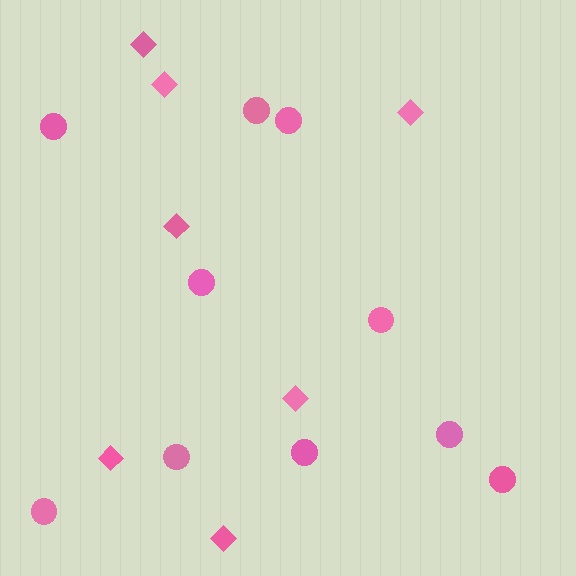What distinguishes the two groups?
There are 2 groups: one group of diamonds (7) and one group of circles (10).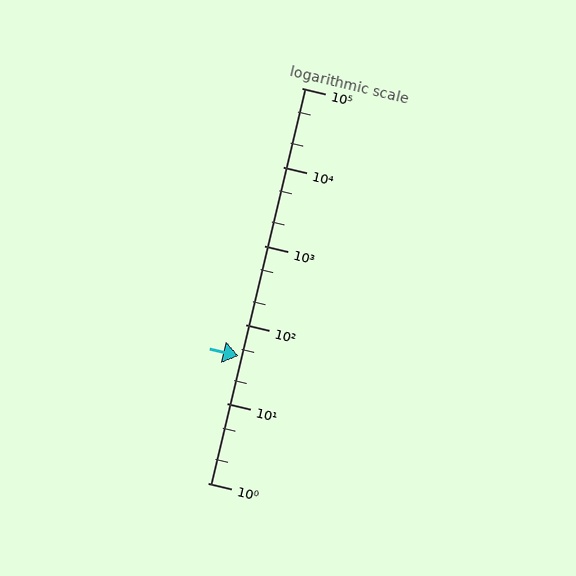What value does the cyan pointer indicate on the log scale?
The pointer indicates approximately 41.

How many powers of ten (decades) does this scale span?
The scale spans 5 decades, from 1 to 100000.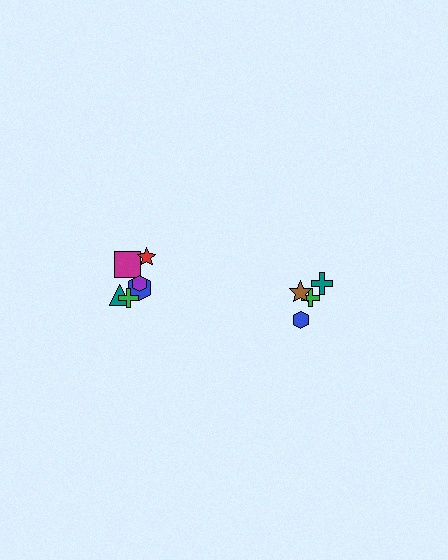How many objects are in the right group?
There are 4 objects.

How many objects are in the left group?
There are 6 objects.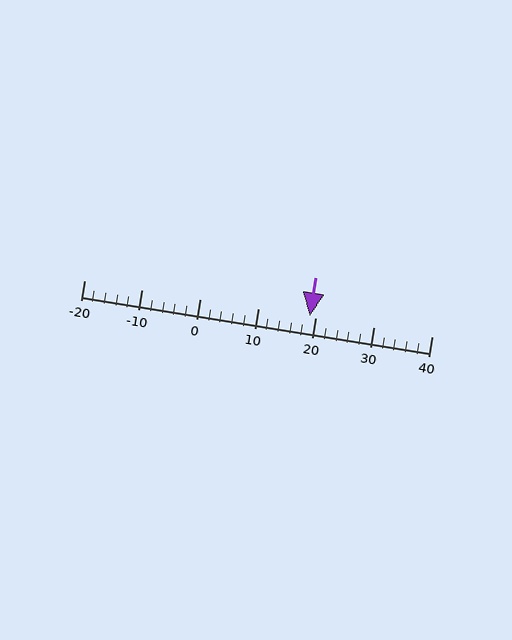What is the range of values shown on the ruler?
The ruler shows values from -20 to 40.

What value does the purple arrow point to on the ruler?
The purple arrow points to approximately 19.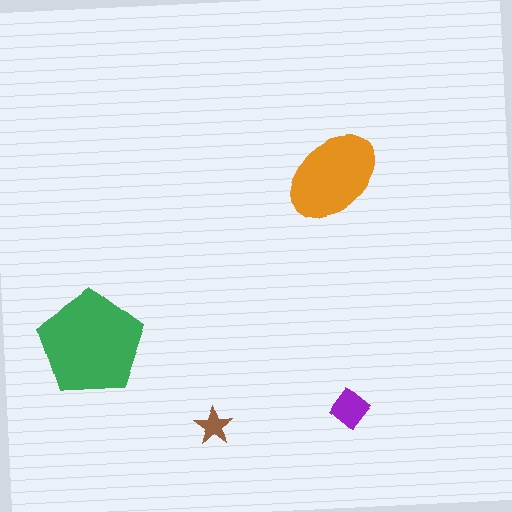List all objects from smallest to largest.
The brown star, the purple diamond, the orange ellipse, the green pentagon.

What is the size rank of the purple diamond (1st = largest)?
3rd.